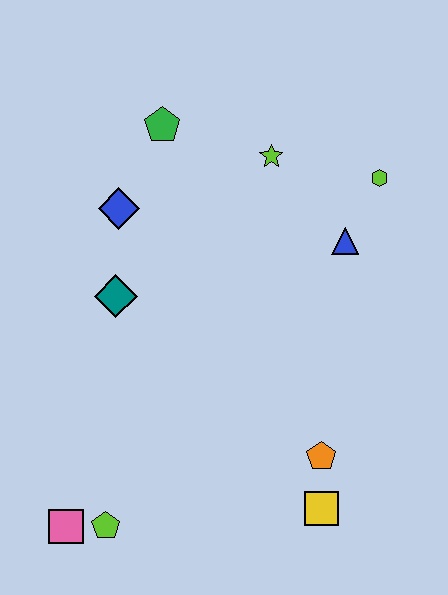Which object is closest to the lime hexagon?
The blue triangle is closest to the lime hexagon.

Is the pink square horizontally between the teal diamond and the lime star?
No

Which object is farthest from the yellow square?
The green pentagon is farthest from the yellow square.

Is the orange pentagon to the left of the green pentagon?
No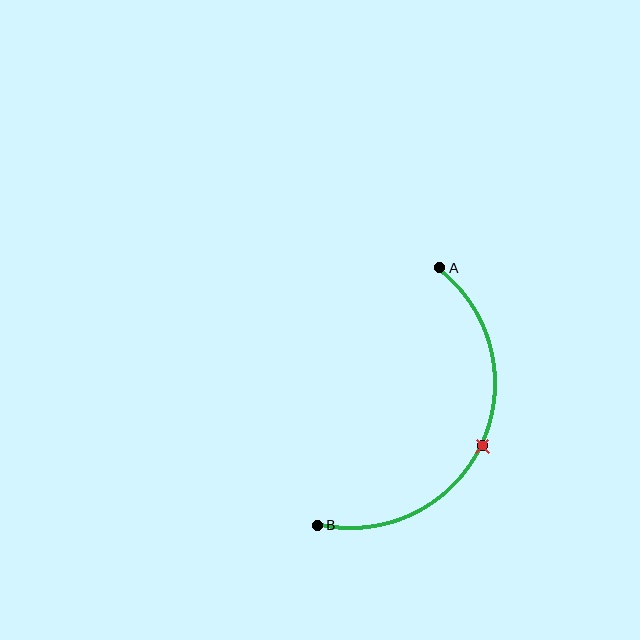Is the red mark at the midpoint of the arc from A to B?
Yes. The red mark lies on the arc at equal arc-length from both A and B — it is the arc midpoint.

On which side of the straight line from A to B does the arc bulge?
The arc bulges to the right of the straight line connecting A and B.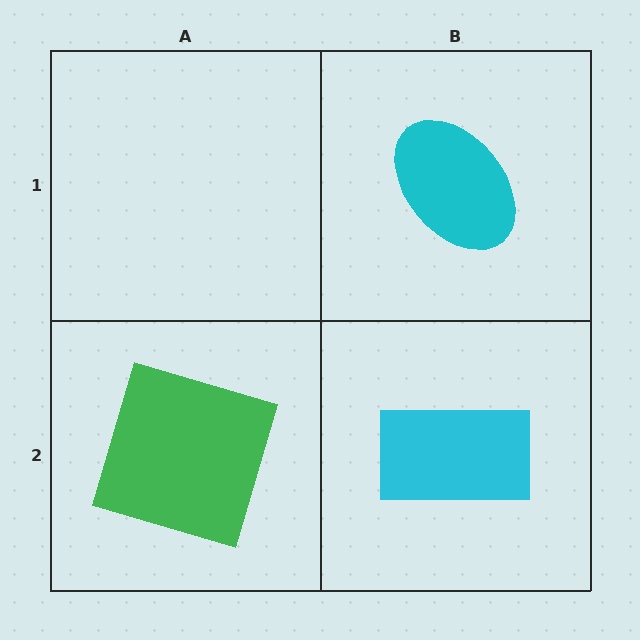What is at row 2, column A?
A green square.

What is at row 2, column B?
A cyan rectangle.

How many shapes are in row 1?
1 shape.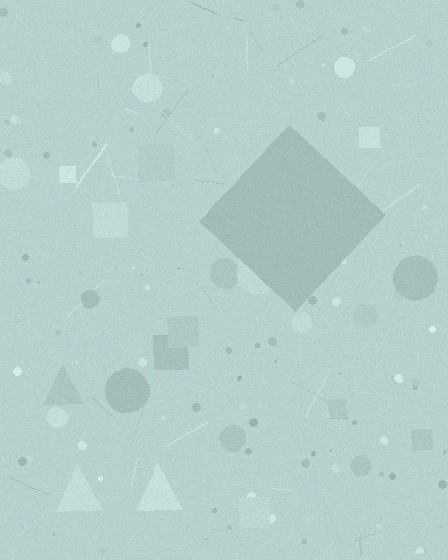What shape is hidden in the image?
A diamond is hidden in the image.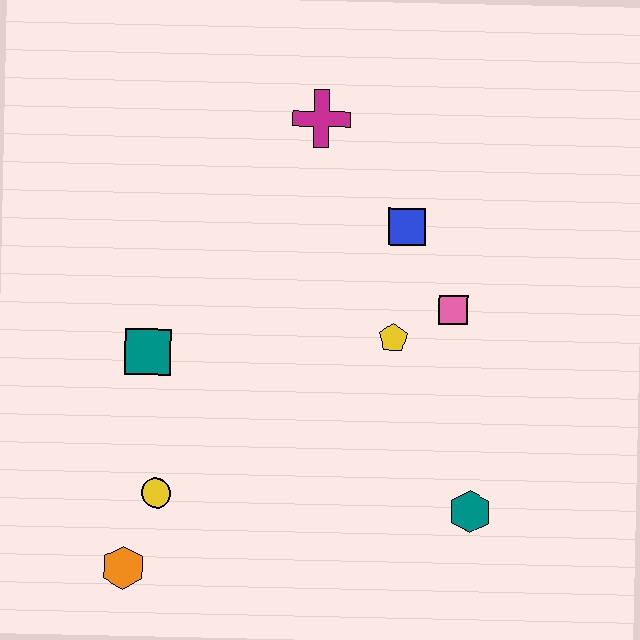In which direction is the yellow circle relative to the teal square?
The yellow circle is below the teal square.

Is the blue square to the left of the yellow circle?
No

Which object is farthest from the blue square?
The orange hexagon is farthest from the blue square.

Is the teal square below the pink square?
Yes